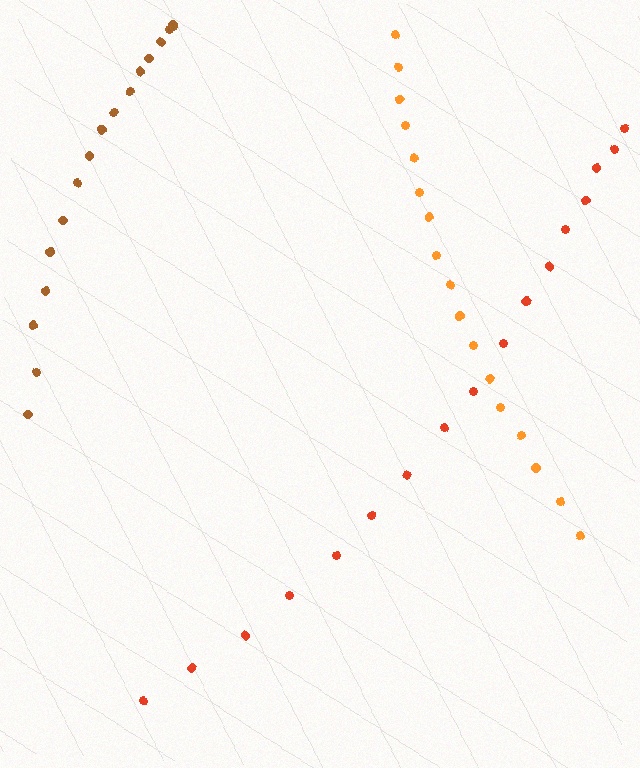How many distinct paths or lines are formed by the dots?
There are 3 distinct paths.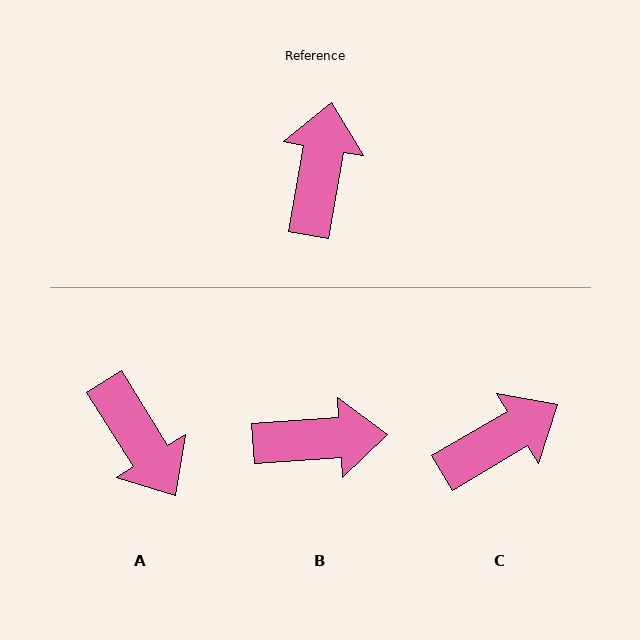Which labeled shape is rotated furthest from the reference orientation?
A, about 138 degrees away.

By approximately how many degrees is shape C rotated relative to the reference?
Approximately 49 degrees clockwise.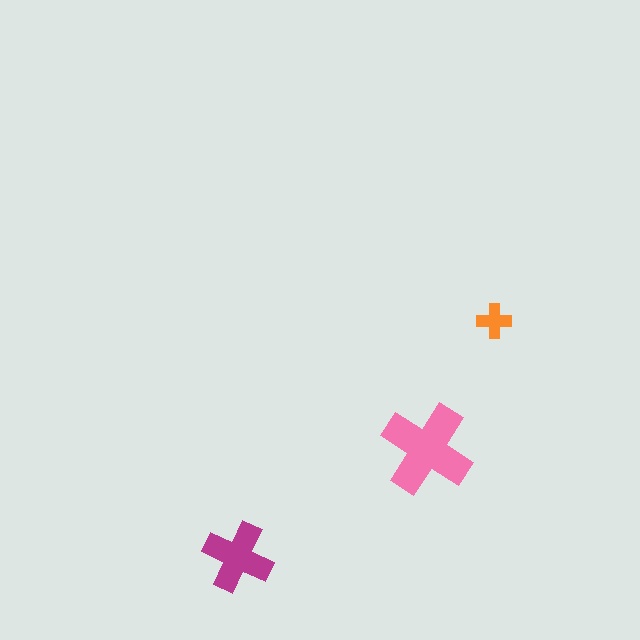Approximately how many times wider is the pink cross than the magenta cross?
About 1.5 times wider.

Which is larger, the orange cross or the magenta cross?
The magenta one.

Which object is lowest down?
The magenta cross is bottommost.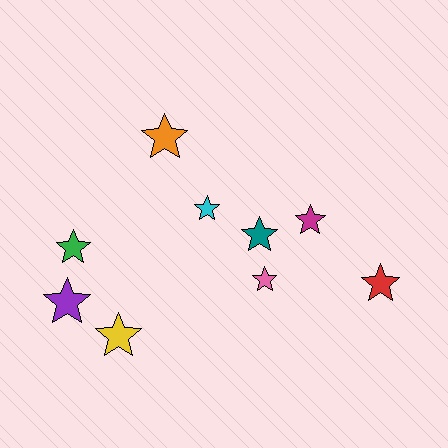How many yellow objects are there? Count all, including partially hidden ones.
There is 1 yellow object.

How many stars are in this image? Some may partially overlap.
There are 9 stars.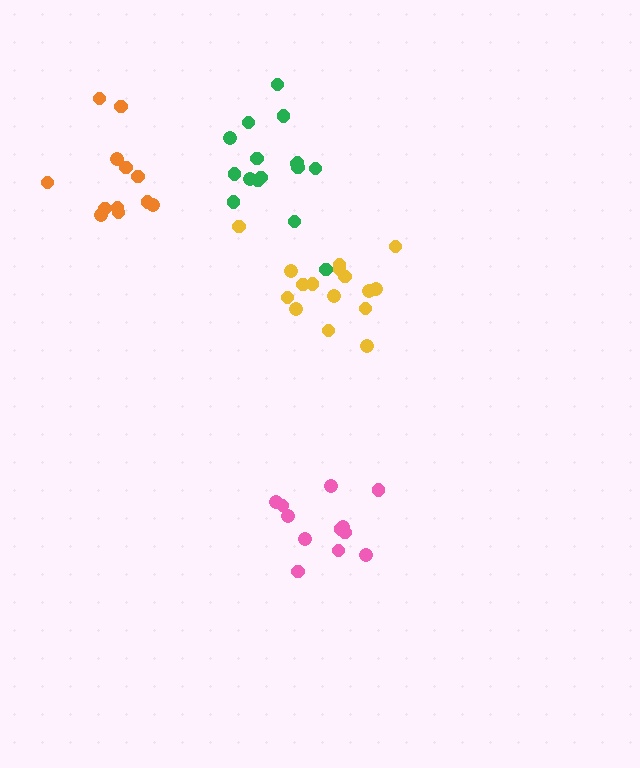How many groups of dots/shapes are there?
There are 4 groups.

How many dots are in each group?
Group 1: 16 dots, Group 2: 17 dots, Group 3: 12 dots, Group 4: 12 dots (57 total).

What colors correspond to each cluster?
The clusters are colored: yellow, green, orange, pink.